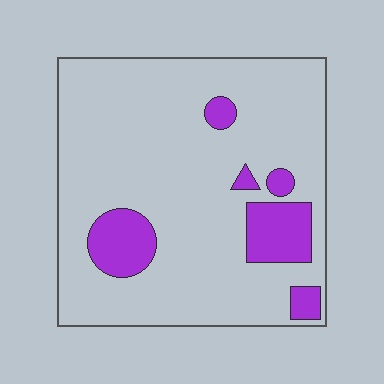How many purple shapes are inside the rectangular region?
6.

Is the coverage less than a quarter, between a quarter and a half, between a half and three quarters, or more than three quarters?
Less than a quarter.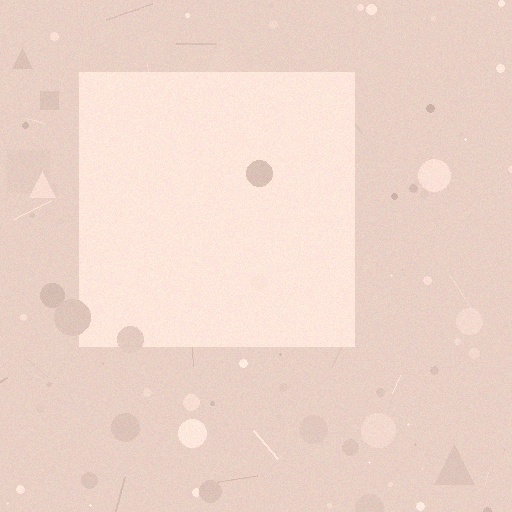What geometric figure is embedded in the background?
A square is embedded in the background.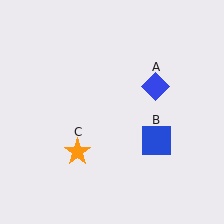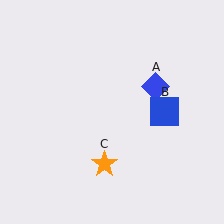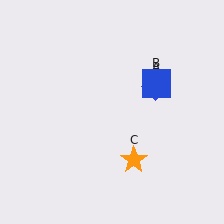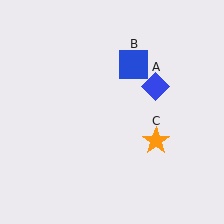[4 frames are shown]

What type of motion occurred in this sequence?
The blue square (object B), orange star (object C) rotated counterclockwise around the center of the scene.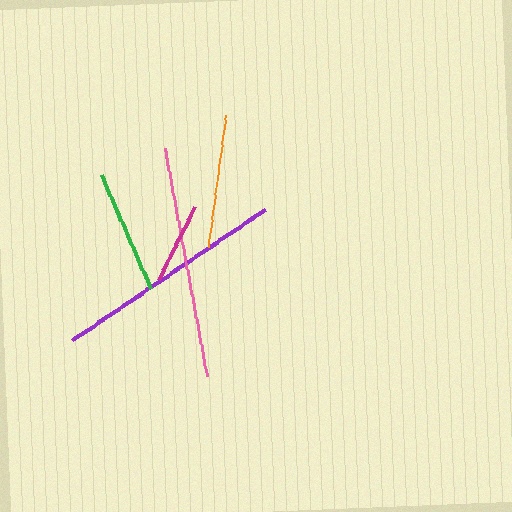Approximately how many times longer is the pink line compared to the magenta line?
The pink line is approximately 2.8 times the length of the magenta line.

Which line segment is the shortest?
The magenta line is the shortest at approximately 82 pixels.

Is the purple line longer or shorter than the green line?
The purple line is longer than the green line.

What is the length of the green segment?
The green segment is approximately 125 pixels long.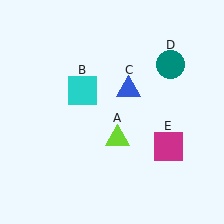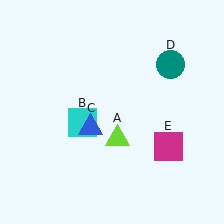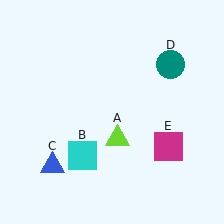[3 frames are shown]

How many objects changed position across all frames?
2 objects changed position: cyan square (object B), blue triangle (object C).